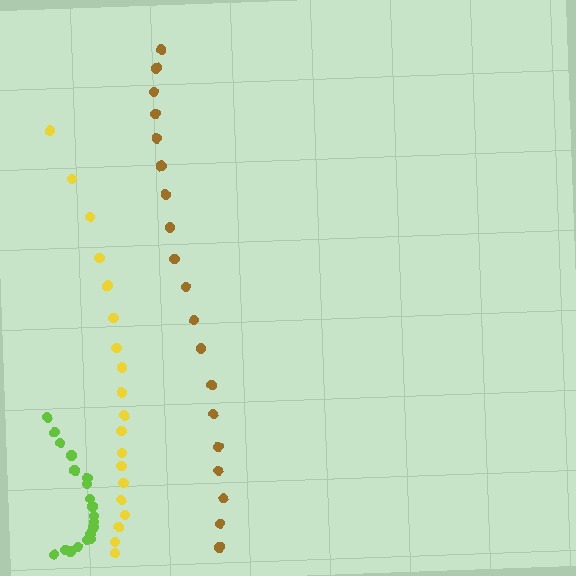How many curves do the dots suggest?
There are 3 distinct paths.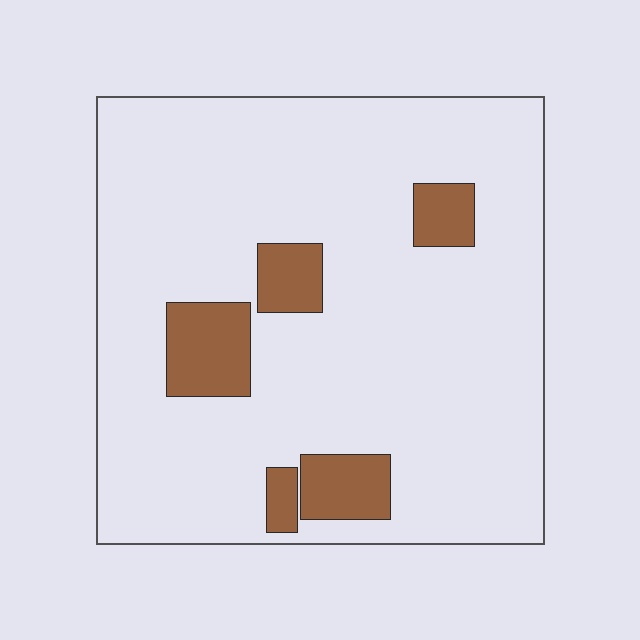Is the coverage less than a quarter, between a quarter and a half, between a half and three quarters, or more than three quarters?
Less than a quarter.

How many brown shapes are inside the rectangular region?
5.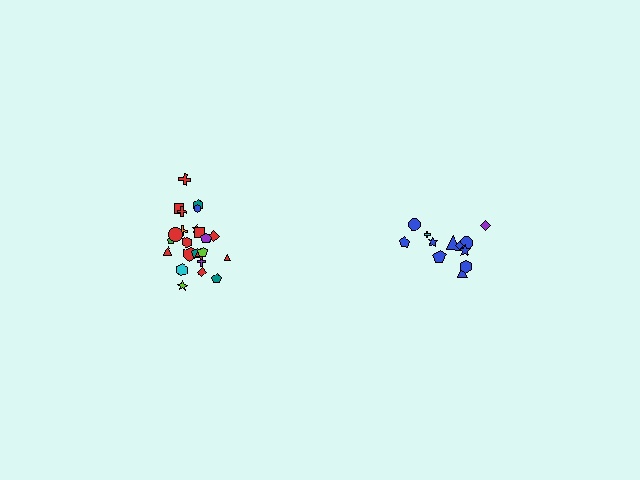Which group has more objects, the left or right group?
The left group.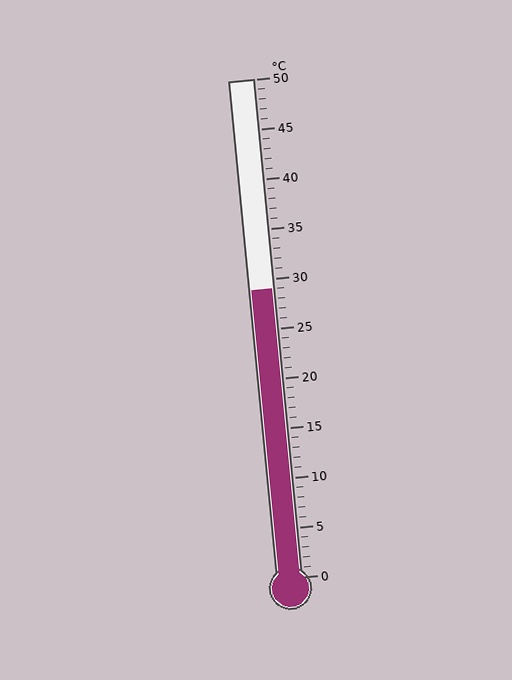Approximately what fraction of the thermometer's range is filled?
The thermometer is filled to approximately 60% of its range.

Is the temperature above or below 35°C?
The temperature is below 35°C.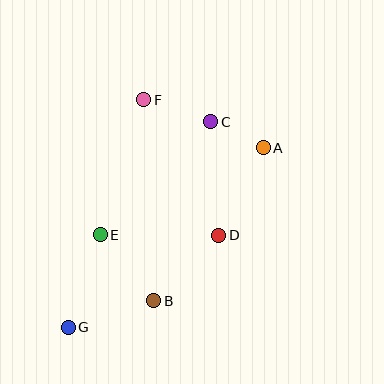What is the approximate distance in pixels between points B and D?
The distance between B and D is approximately 92 pixels.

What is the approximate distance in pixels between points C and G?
The distance between C and G is approximately 250 pixels.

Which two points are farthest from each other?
Points A and G are farthest from each other.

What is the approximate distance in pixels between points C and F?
The distance between C and F is approximately 71 pixels.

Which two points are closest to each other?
Points A and C are closest to each other.